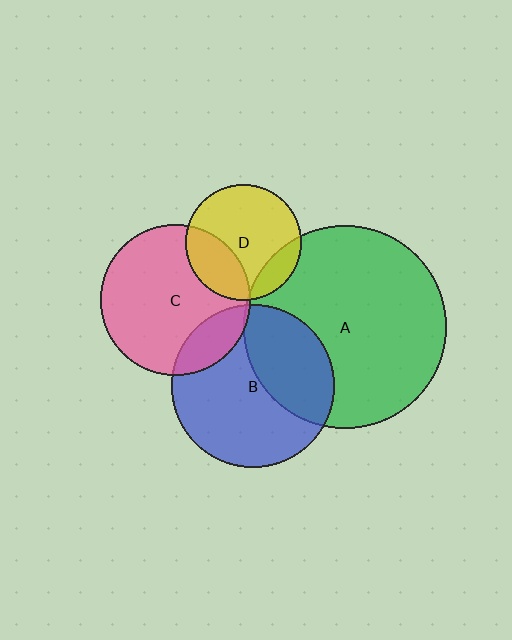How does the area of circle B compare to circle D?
Approximately 2.0 times.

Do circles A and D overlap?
Yes.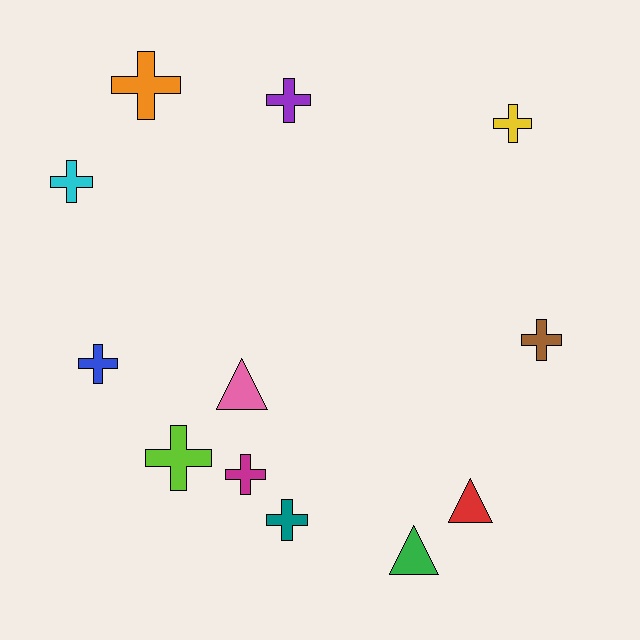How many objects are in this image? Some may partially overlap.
There are 12 objects.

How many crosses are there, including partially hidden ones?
There are 9 crosses.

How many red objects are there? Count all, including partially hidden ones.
There is 1 red object.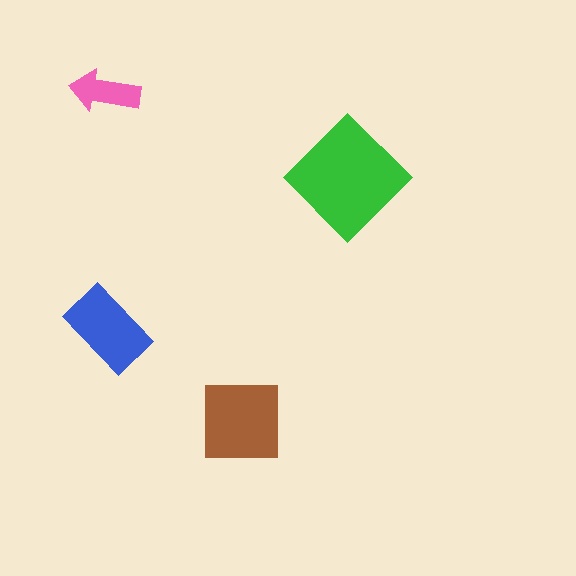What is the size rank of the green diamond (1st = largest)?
1st.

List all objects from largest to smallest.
The green diamond, the brown square, the blue rectangle, the pink arrow.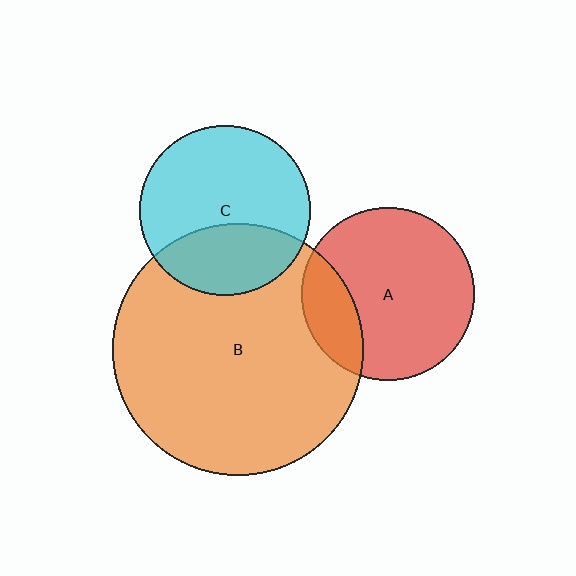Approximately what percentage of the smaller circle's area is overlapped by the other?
Approximately 35%.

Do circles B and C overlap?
Yes.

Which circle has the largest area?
Circle B (orange).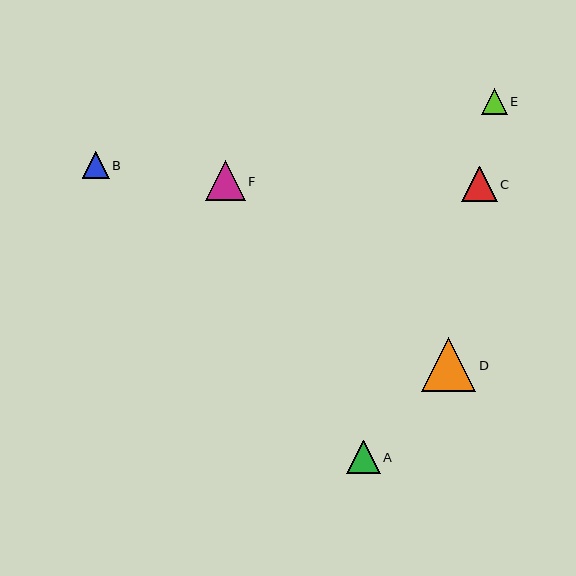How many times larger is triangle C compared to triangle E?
Triangle C is approximately 1.4 times the size of triangle E.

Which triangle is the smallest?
Triangle E is the smallest with a size of approximately 26 pixels.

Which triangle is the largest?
Triangle D is the largest with a size of approximately 54 pixels.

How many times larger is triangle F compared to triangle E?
Triangle F is approximately 1.5 times the size of triangle E.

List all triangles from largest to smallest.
From largest to smallest: D, F, C, A, B, E.